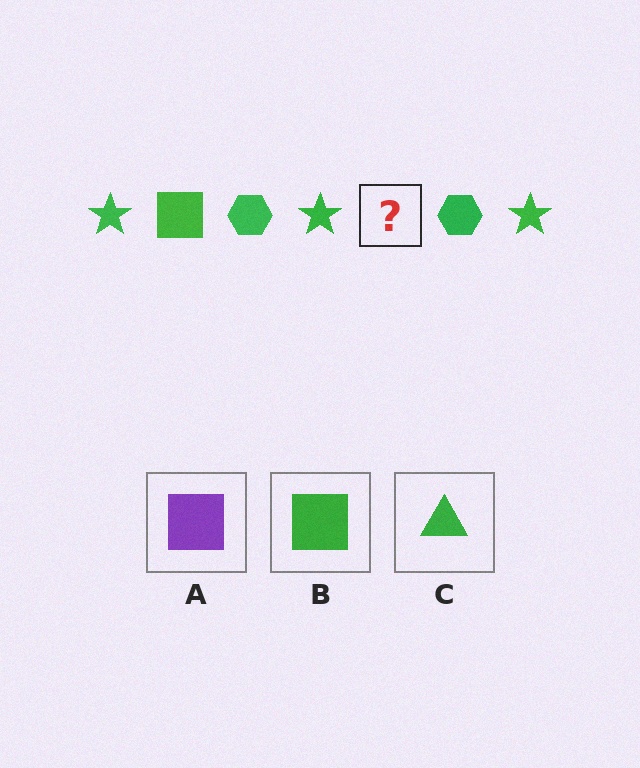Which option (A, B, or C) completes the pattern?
B.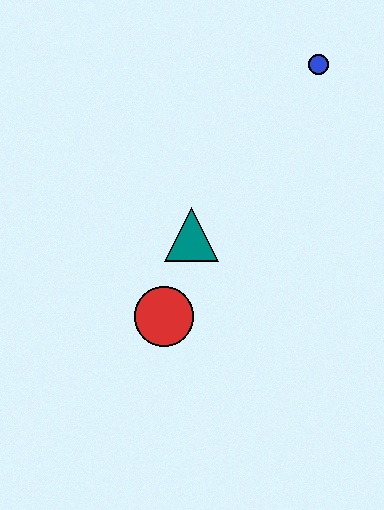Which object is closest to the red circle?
The teal triangle is closest to the red circle.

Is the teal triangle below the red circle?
No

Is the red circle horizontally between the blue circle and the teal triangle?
No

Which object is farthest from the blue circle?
The red circle is farthest from the blue circle.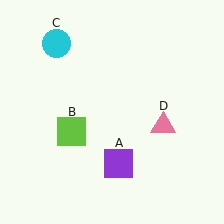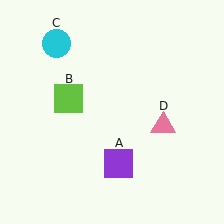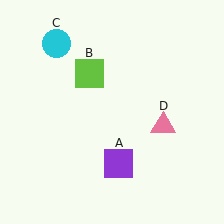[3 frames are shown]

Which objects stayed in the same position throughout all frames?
Purple square (object A) and cyan circle (object C) and pink triangle (object D) remained stationary.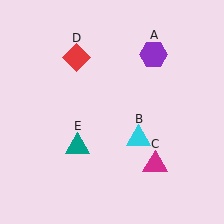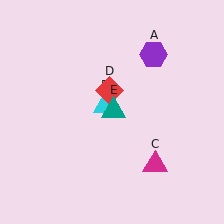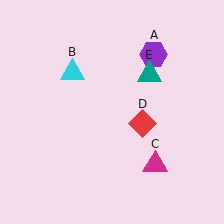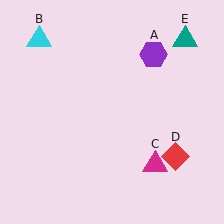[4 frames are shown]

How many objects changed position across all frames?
3 objects changed position: cyan triangle (object B), red diamond (object D), teal triangle (object E).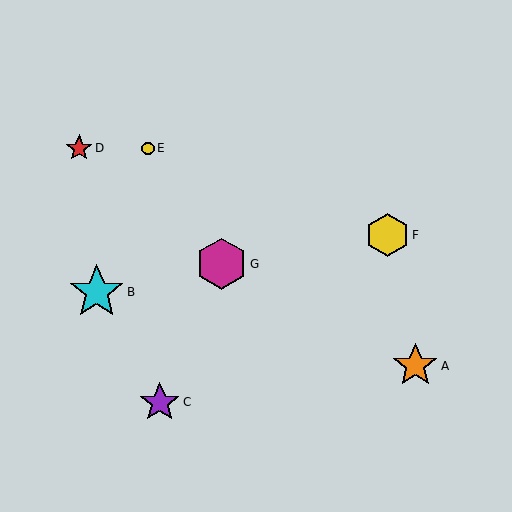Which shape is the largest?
The cyan star (labeled B) is the largest.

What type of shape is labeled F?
Shape F is a yellow hexagon.